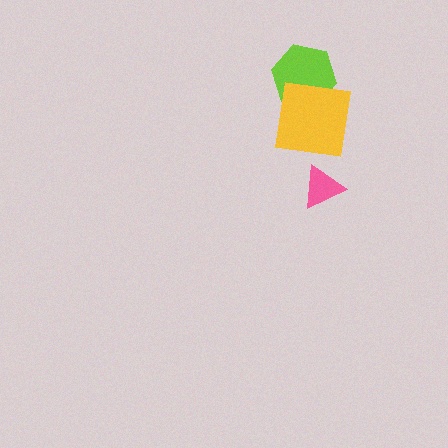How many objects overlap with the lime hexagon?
1 object overlaps with the lime hexagon.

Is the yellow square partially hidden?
No, no other shape covers it.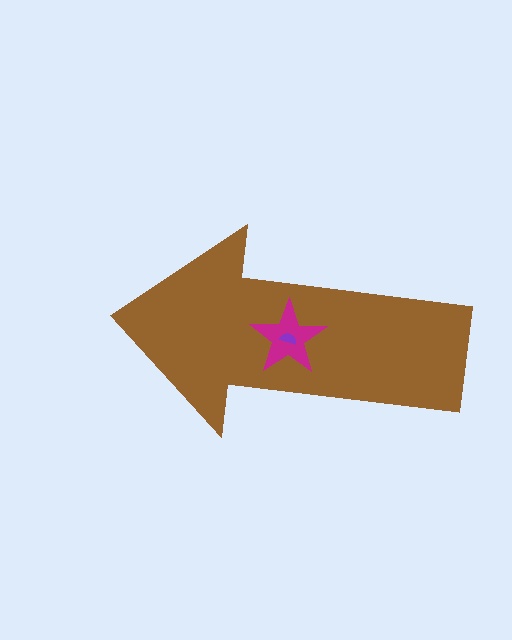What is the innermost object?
The purple semicircle.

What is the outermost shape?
The brown arrow.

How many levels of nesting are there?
3.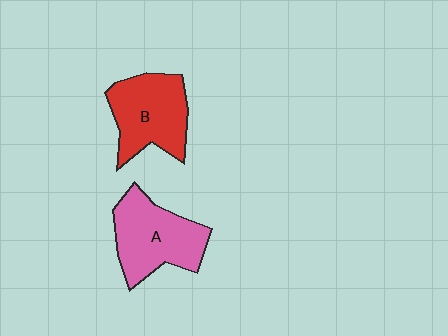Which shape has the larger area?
Shape A (pink).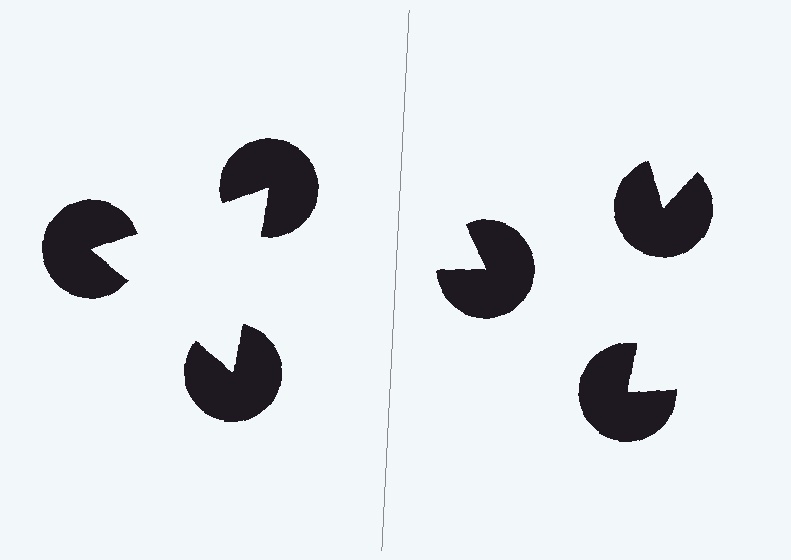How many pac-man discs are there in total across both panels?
6 — 3 on each side.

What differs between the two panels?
The pac-man discs are positioned identically on both sides; only the wedge orientations differ. On the left they align to a triangle; on the right they are misaligned.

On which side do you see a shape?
An illusory triangle appears on the left side. On the right side the wedge cuts are rotated, so no coherent shape forms.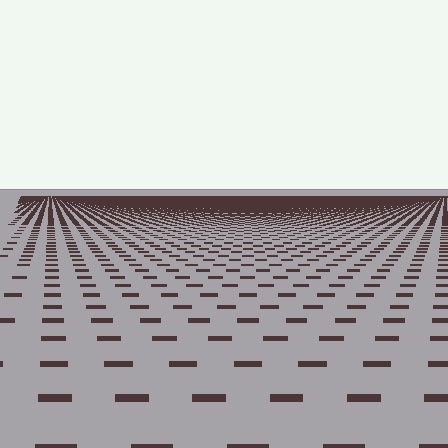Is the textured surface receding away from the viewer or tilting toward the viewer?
The surface is receding away from the viewer. Texture elements get smaller and denser toward the top.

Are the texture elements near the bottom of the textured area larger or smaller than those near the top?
Larger. Near the bottom, elements are closer to the viewer and appear at a bigger on-screen size.